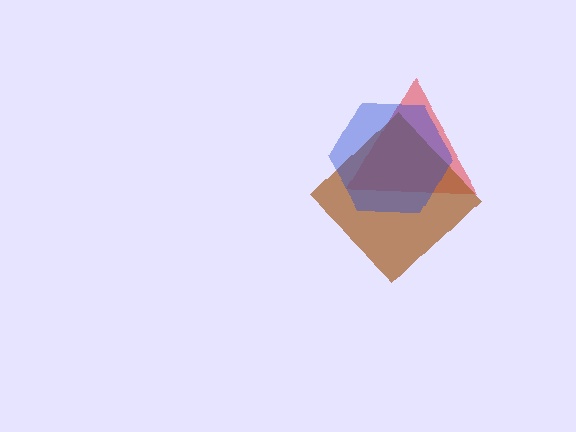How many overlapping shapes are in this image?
There are 3 overlapping shapes in the image.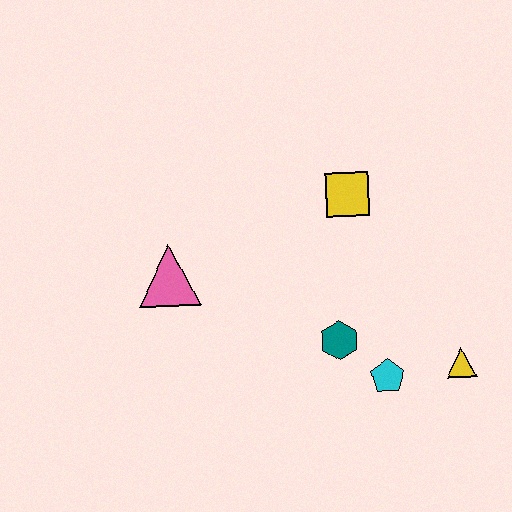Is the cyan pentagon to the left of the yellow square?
No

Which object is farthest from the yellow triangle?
The pink triangle is farthest from the yellow triangle.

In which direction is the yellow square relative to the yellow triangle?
The yellow square is above the yellow triangle.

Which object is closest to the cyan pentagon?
The teal hexagon is closest to the cyan pentagon.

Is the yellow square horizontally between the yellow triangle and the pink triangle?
Yes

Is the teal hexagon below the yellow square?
Yes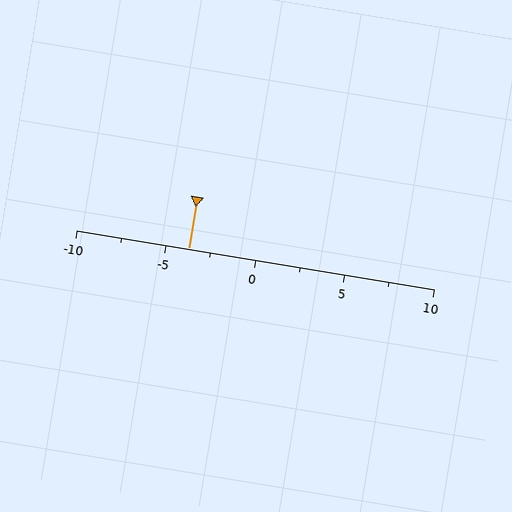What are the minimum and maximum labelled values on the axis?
The axis runs from -10 to 10.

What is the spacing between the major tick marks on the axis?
The major ticks are spaced 5 apart.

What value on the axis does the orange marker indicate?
The marker indicates approximately -3.8.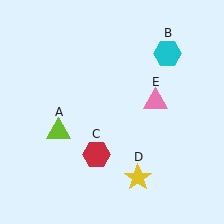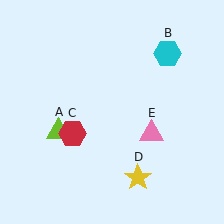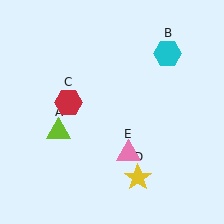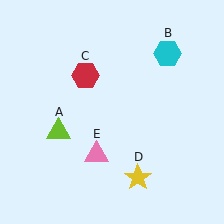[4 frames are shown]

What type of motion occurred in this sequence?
The red hexagon (object C), pink triangle (object E) rotated clockwise around the center of the scene.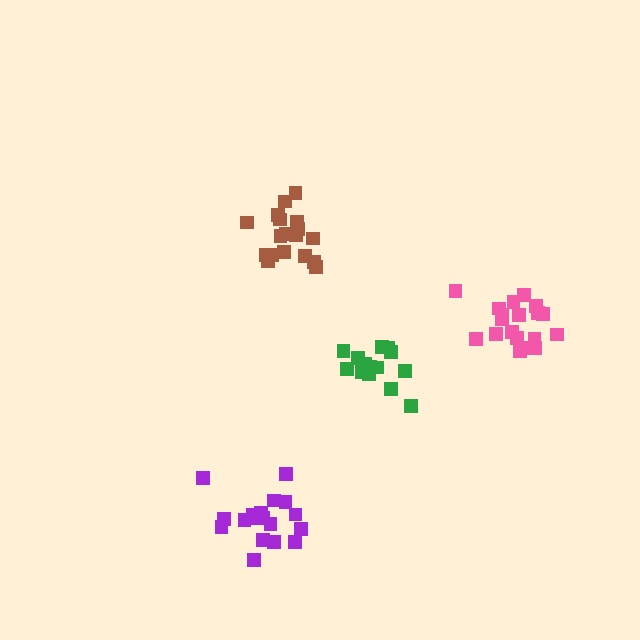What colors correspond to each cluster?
The clusters are colored: purple, pink, brown, green.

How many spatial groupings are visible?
There are 4 spatial groupings.